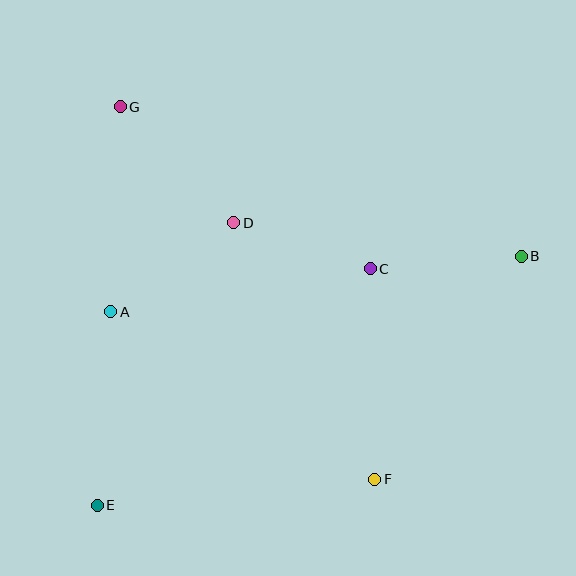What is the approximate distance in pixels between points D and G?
The distance between D and G is approximately 163 pixels.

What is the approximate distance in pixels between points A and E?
The distance between A and E is approximately 194 pixels.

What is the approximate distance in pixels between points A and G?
The distance between A and G is approximately 205 pixels.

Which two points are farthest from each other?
Points B and E are farthest from each other.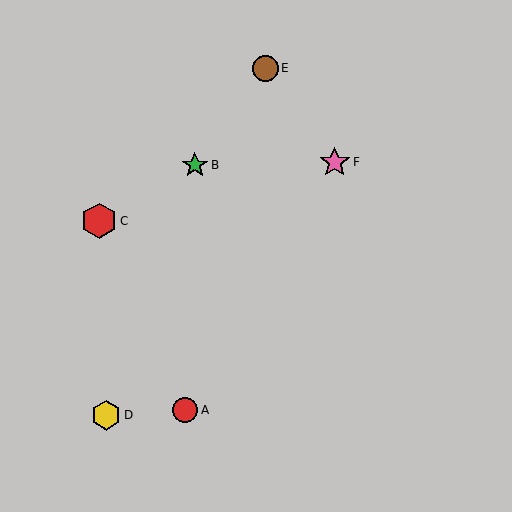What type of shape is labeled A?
Shape A is a red circle.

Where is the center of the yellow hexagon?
The center of the yellow hexagon is at (106, 415).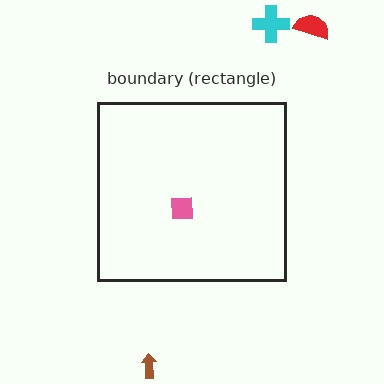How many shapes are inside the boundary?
1 inside, 3 outside.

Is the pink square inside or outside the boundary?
Inside.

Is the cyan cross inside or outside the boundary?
Outside.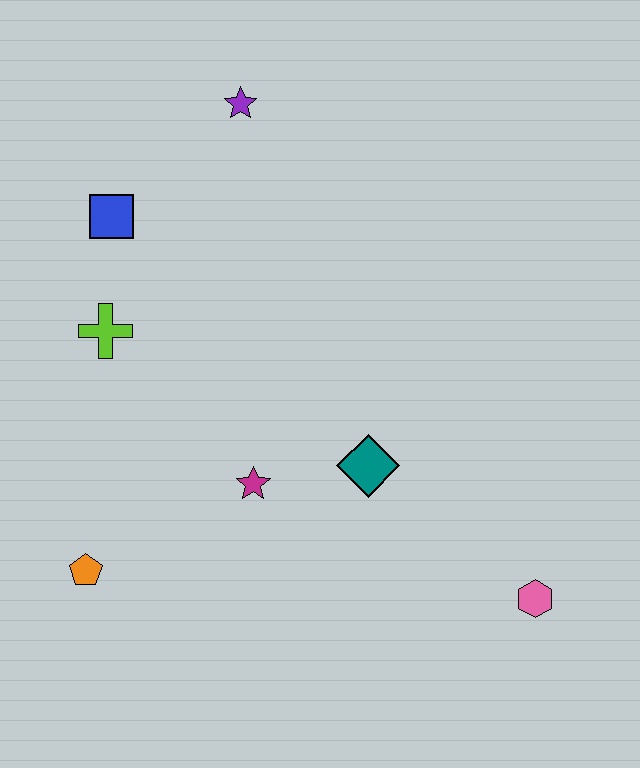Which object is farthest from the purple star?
The pink hexagon is farthest from the purple star.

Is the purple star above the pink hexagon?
Yes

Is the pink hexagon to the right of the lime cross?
Yes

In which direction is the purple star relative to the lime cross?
The purple star is above the lime cross.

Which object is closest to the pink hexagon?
The teal diamond is closest to the pink hexagon.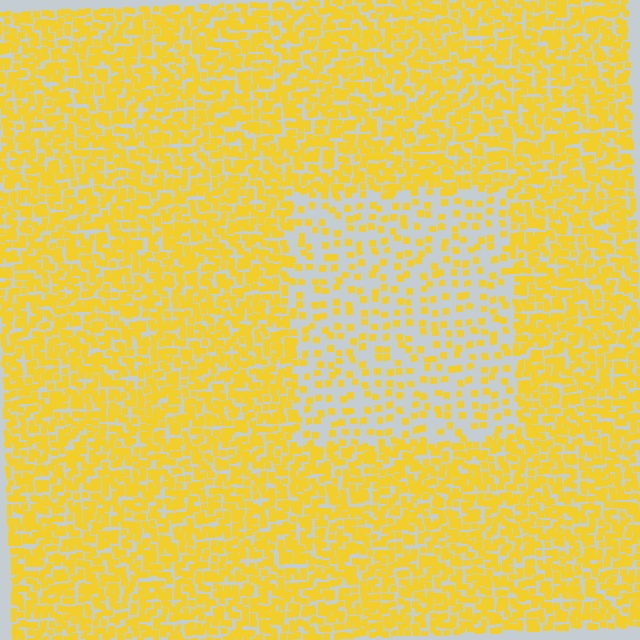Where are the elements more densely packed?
The elements are more densely packed outside the rectangle boundary.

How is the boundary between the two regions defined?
The boundary is defined by a change in element density (approximately 2.6x ratio). All elements are the same color, size, and shape.